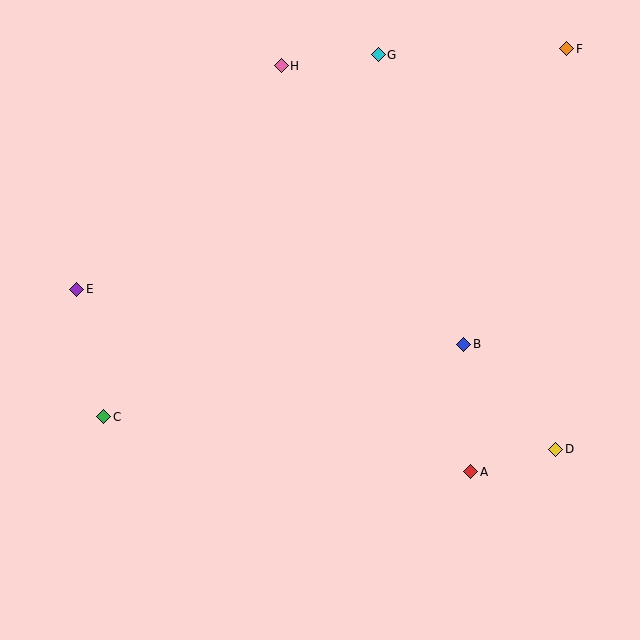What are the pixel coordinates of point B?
Point B is at (464, 344).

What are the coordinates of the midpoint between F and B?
The midpoint between F and B is at (515, 196).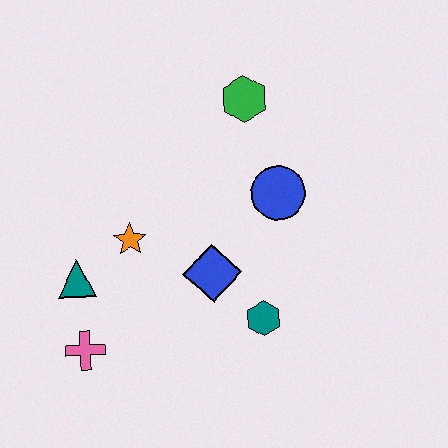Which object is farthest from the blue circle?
The pink cross is farthest from the blue circle.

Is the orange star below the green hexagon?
Yes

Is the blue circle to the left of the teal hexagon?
No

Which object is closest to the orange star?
The teal triangle is closest to the orange star.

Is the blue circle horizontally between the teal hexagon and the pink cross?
No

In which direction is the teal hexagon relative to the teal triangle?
The teal hexagon is to the right of the teal triangle.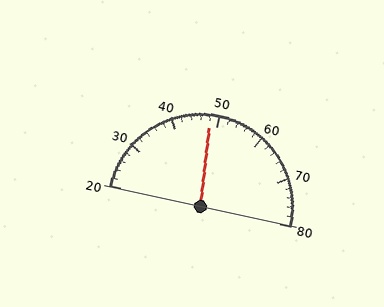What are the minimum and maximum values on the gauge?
The gauge ranges from 20 to 80.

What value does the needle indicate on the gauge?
The needle indicates approximately 48.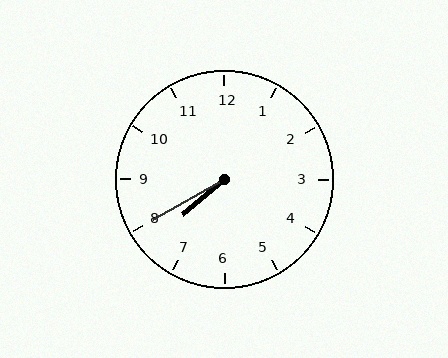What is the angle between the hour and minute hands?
Approximately 10 degrees.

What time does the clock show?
7:40.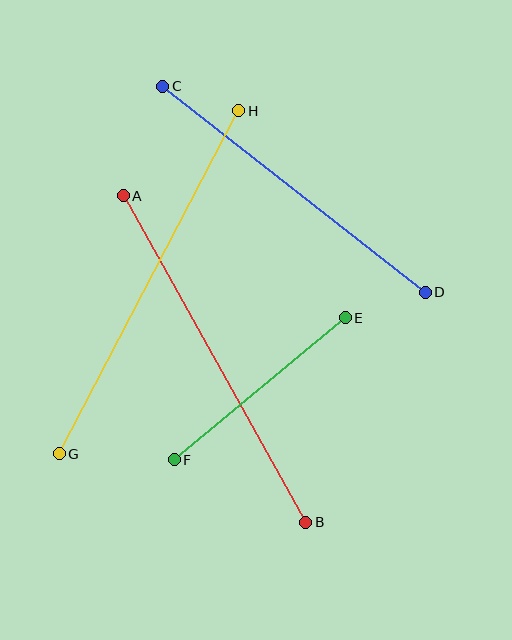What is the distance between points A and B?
The distance is approximately 374 pixels.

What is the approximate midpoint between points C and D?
The midpoint is at approximately (294, 189) pixels.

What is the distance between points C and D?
The distance is approximately 334 pixels.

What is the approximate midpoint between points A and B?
The midpoint is at approximately (215, 359) pixels.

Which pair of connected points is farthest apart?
Points G and H are farthest apart.